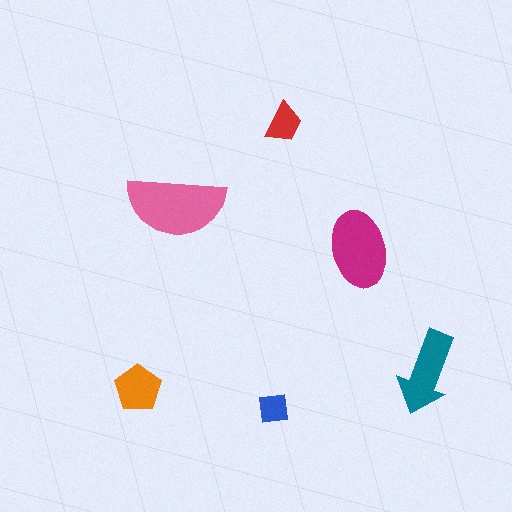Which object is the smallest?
The blue square.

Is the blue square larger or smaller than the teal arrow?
Smaller.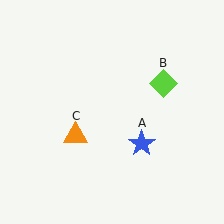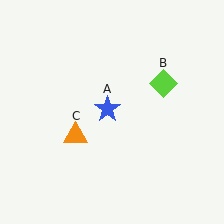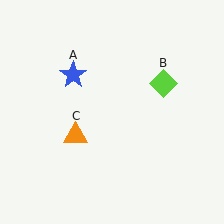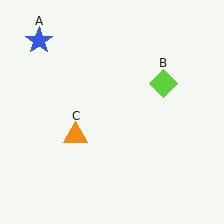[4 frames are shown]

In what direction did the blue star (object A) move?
The blue star (object A) moved up and to the left.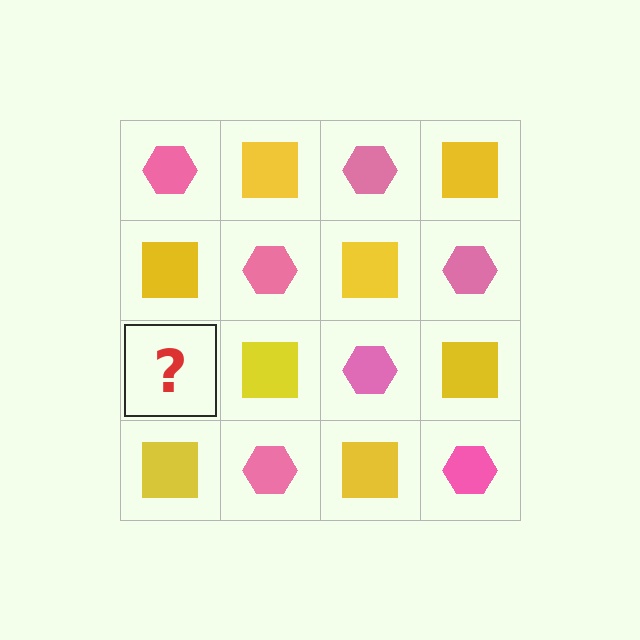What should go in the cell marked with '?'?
The missing cell should contain a pink hexagon.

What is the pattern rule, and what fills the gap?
The rule is that it alternates pink hexagon and yellow square in a checkerboard pattern. The gap should be filled with a pink hexagon.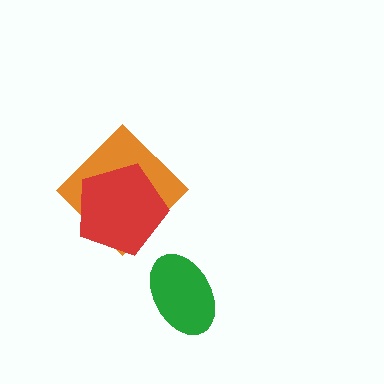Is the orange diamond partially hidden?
Yes, it is partially covered by another shape.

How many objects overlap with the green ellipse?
0 objects overlap with the green ellipse.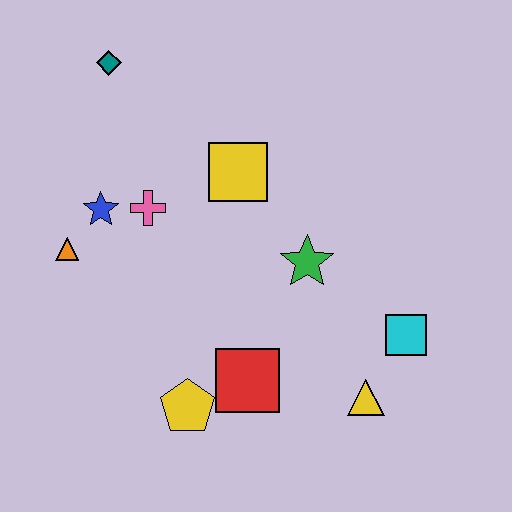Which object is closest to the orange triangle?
The blue star is closest to the orange triangle.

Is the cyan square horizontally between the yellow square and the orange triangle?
No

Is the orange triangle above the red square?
Yes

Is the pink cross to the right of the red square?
No